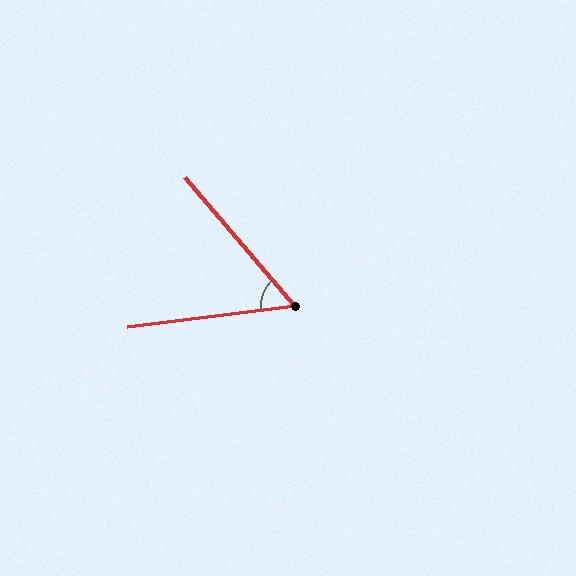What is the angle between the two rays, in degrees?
Approximately 57 degrees.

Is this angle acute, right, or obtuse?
It is acute.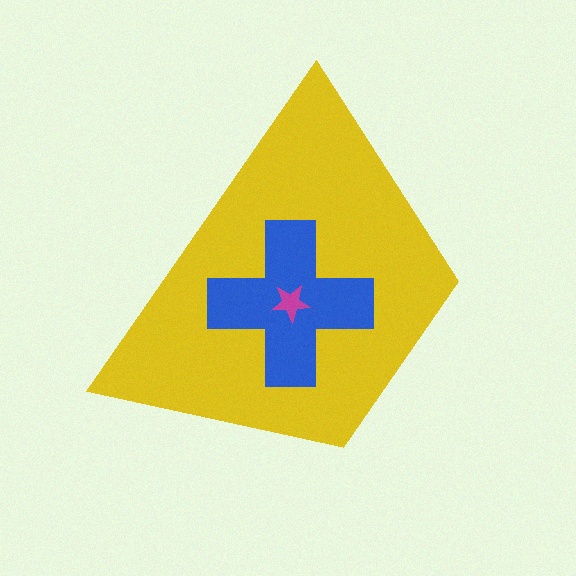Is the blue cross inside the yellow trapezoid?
Yes.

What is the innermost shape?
The magenta star.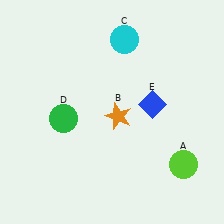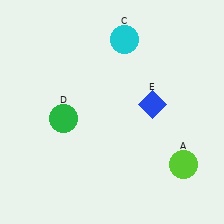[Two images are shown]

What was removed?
The orange star (B) was removed in Image 2.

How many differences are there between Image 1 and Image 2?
There is 1 difference between the two images.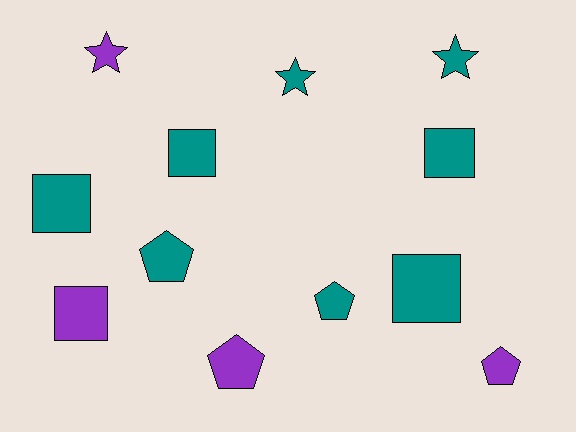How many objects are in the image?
There are 12 objects.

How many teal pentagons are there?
There are 2 teal pentagons.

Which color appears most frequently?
Teal, with 8 objects.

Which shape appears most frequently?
Square, with 5 objects.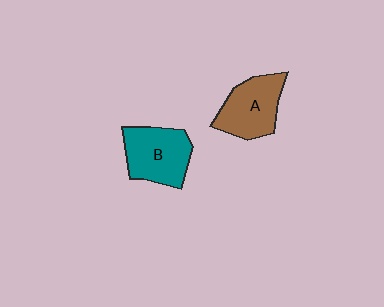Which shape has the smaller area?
Shape A (brown).